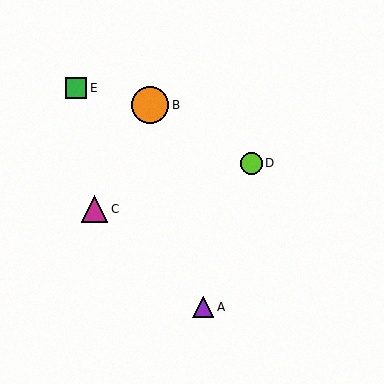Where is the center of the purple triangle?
The center of the purple triangle is at (203, 307).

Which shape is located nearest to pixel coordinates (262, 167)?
The lime circle (labeled D) at (251, 163) is nearest to that location.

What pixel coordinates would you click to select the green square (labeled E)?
Click at (76, 88) to select the green square E.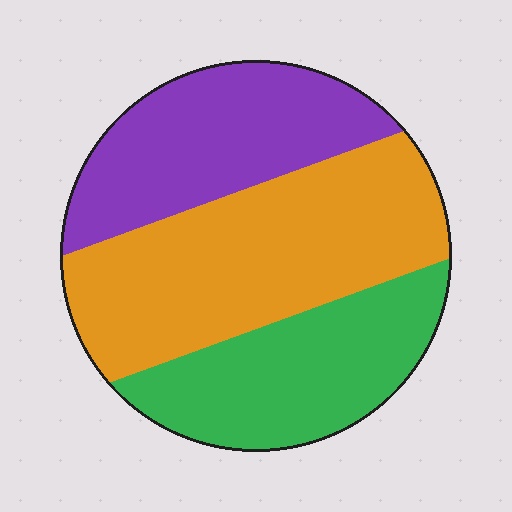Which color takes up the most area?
Orange, at roughly 45%.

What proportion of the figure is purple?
Purple takes up about one quarter (1/4) of the figure.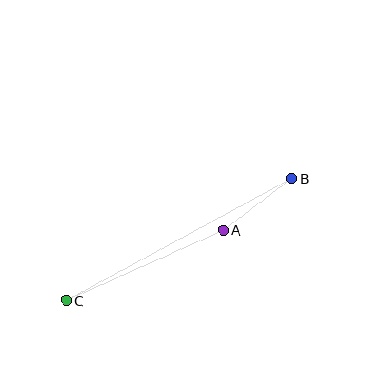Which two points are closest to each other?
Points A and B are closest to each other.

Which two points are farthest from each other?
Points B and C are farthest from each other.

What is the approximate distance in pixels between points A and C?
The distance between A and C is approximately 172 pixels.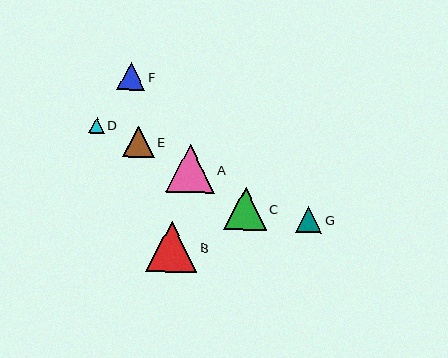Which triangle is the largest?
Triangle B is the largest with a size of approximately 51 pixels.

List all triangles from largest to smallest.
From largest to smallest: B, A, C, E, F, G, D.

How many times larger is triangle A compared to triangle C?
Triangle A is approximately 1.1 times the size of triangle C.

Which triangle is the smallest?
Triangle D is the smallest with a size of approximately 16 pixels.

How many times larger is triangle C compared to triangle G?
Triangle C is approximately 1.6 times the size of triangle G.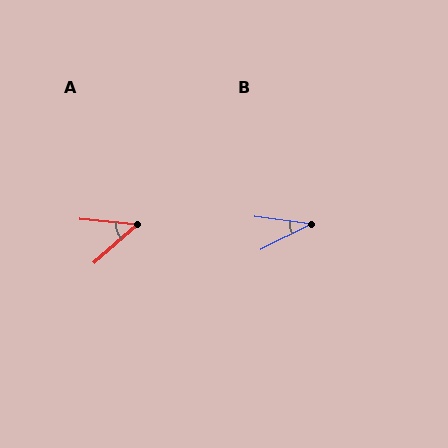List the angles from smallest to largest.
B (35°), A (47°).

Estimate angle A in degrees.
Approximately 47 degrees.